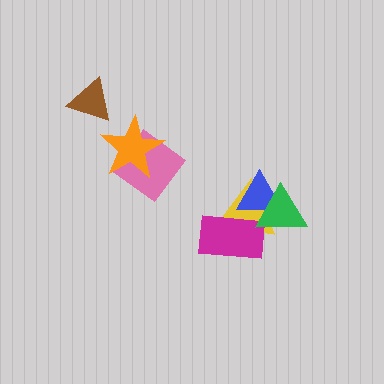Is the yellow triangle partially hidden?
Yes, it is partially covered by another shape.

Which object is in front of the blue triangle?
The green triangle is in front of the blue triangle.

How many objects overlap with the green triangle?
2 objects overlap with the green triangle.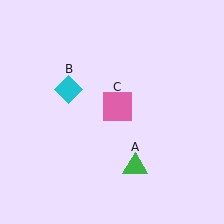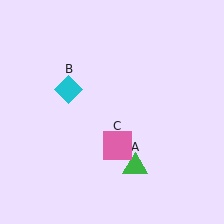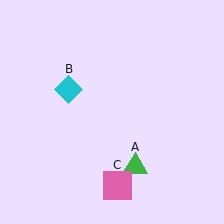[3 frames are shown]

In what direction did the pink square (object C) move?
The pink square (object C) moved down.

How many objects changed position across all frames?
1 object changed position: pink square (object C).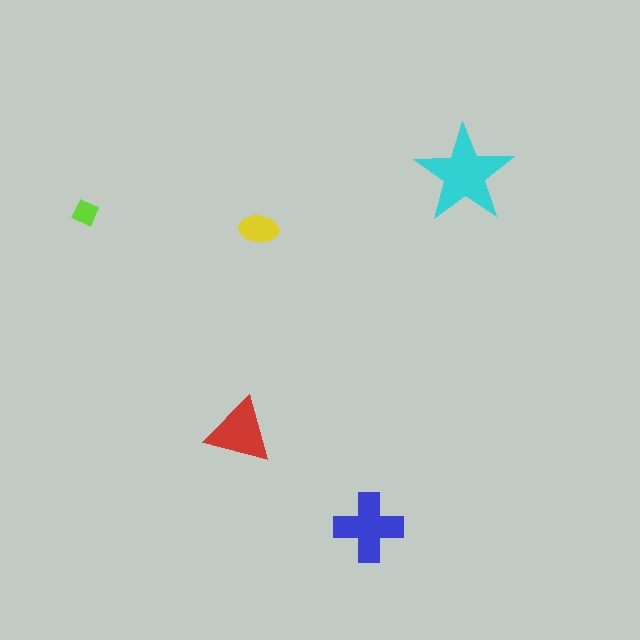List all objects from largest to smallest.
The cyan star, the blue cross, the red triangle, the yellow ellipse, the lime diamond.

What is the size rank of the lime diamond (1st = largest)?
5th.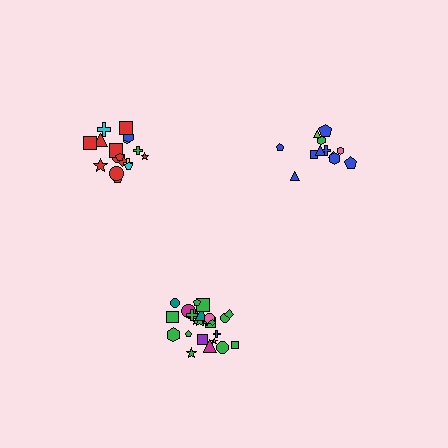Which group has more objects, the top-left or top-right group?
The top-left group.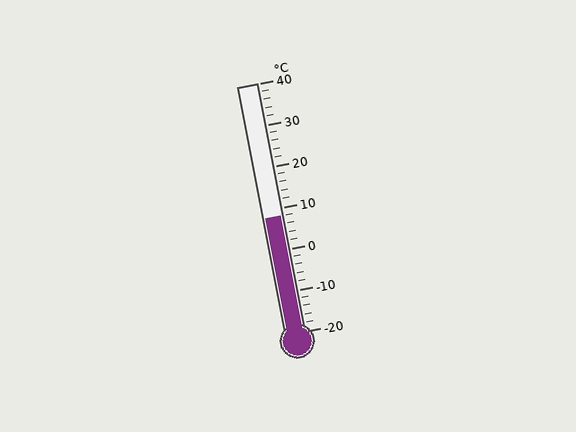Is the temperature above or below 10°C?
The temperature is below 10°C.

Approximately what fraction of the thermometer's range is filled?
The thermometer is filled to approximately 45% of its range.